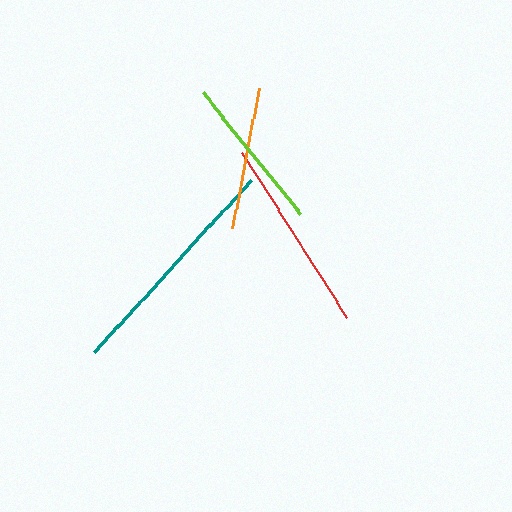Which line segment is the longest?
The teal line is the longest at approximately 232 pixels.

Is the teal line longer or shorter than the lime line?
The teal line is longer than the lime line.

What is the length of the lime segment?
The lime segment is approximately 156 pixels long.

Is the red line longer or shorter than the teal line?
The teal line is longer than the red line.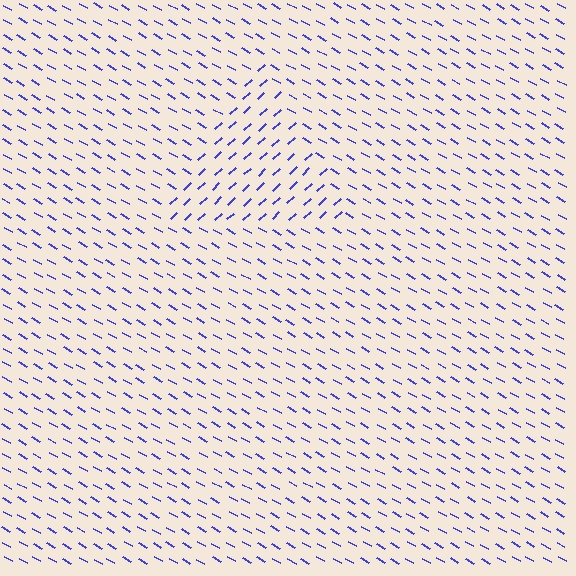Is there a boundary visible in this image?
Yes, there is a texture boundary formed by a change in line orientation.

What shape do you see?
I see a triangle.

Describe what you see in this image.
The image is filled with small blue line segments. A triangle region in the image has lines oriented differently from the surrounding lines, creating a visible texture boundary.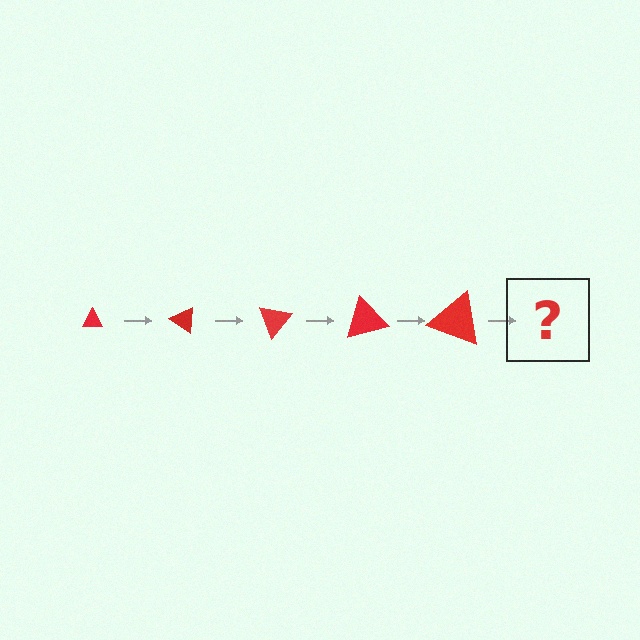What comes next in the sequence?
The next element should be a triangle, larger than the previous one and rotated 175 degrees from the start.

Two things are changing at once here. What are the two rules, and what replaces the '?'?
The two rules are that the triangle grows larger each step and it rotates 35 degrees each step. The '?' should be a triangle, larger than the previous one and rotated 175 degrees from the start.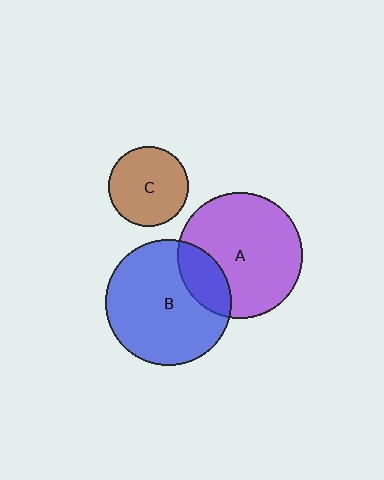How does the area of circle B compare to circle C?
Approximately 2.5 times.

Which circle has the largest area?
Circle B (blue).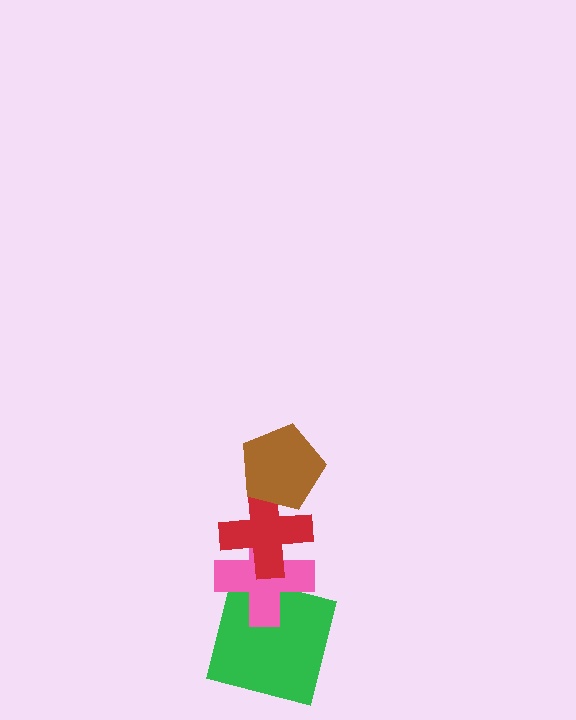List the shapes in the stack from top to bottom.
From top to bottom: the brown pentagon, the red cross, the pink cross, the green square.